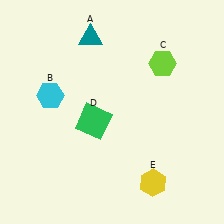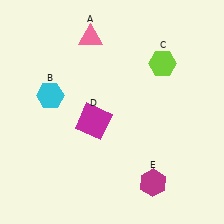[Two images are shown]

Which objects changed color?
A changed from teal to pink. D changed from green to magenta. E changed from yellow to magenta.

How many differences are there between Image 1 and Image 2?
There are 3 differences between the two images.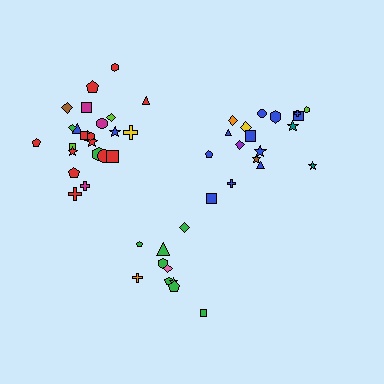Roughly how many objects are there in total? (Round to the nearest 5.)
Roughly 55 objects in total.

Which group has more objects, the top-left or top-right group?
The top-left group.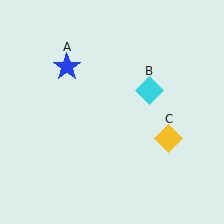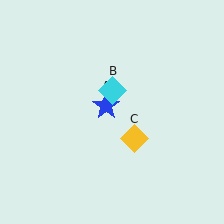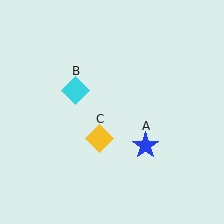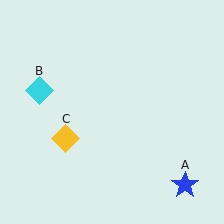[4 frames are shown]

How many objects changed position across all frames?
3 objects changed position: blue star (object A), cyan diamond (object B), yellow diamond (object C).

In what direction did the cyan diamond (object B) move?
The cyan diamond (object B) moved left.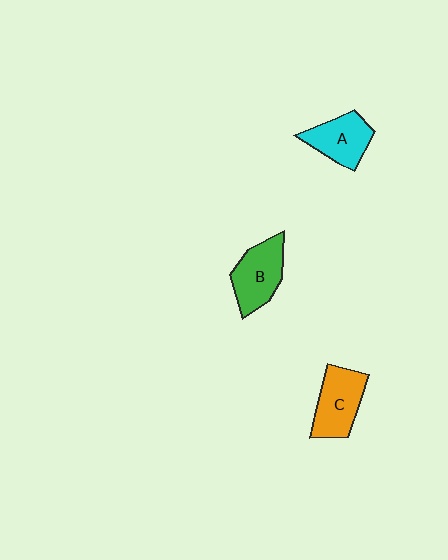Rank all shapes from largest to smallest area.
From largest to smallest: C (orange), B (green), A (cyan).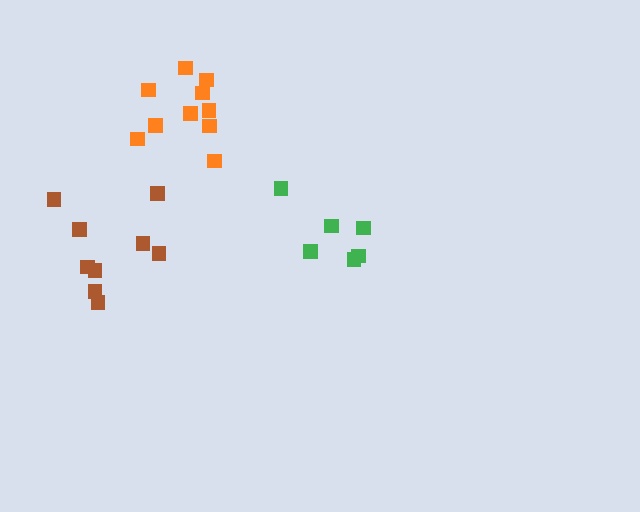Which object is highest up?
The orange cluster is topmost.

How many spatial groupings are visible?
There are 3 spatial groupings.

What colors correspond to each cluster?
The clusters are colored: green, brown, orange.